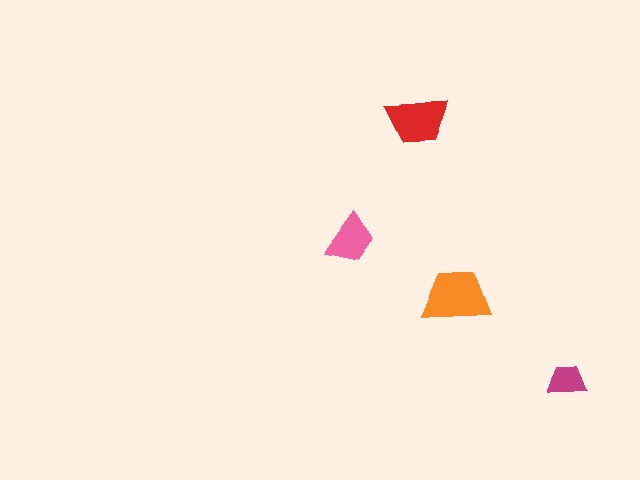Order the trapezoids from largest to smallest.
the orange one, the red one, the pink one, the magenta one.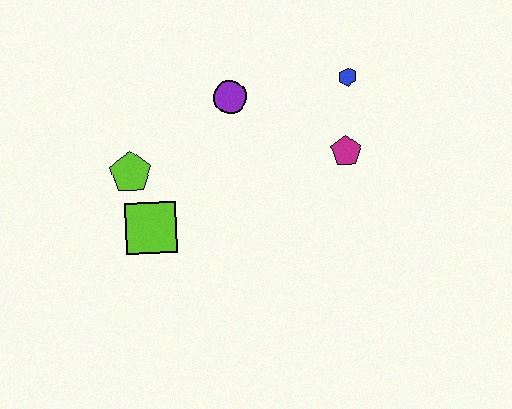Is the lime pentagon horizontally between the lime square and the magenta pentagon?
No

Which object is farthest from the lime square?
The blue hexagon is farthest from the lime square.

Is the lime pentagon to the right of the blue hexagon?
No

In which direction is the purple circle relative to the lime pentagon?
The purple circle is to the right of the lime pentagon.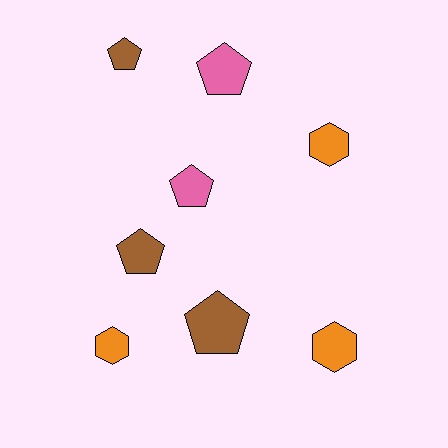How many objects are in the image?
There are 8 objects.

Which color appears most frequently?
Brown, with 3 objects.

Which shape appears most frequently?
Pentagon, with 5 objects.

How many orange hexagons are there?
There are 3 orange hexagons.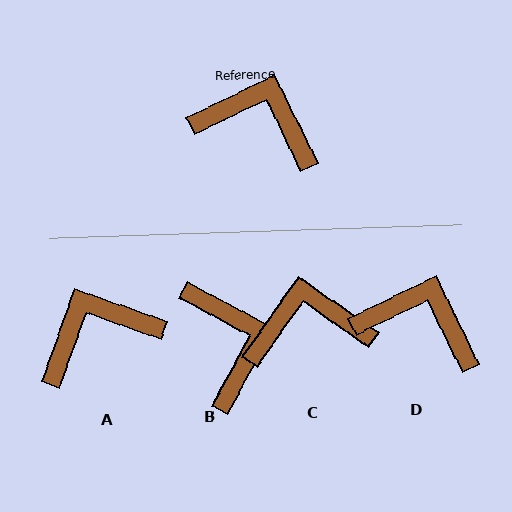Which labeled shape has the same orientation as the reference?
D.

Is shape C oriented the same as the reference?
No, it is off by about 29 degrees.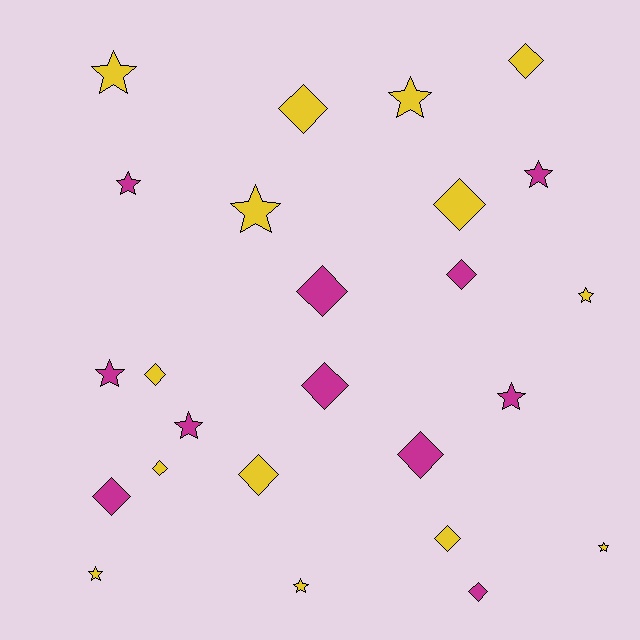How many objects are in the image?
There are 25 objects.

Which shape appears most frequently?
Diamond, with 13 objects.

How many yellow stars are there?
There are 7 yellow stars.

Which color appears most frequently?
Yellow, with 14 objects.